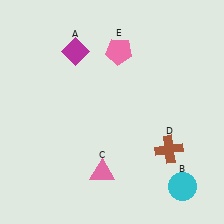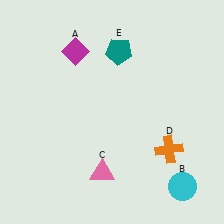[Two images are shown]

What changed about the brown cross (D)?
In Image 1, D is brown. In Image 2, it changed to orange.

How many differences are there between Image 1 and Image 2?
There are 2 differences between the two images.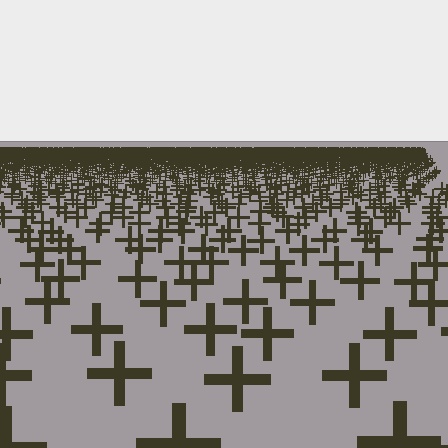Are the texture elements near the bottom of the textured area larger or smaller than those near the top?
Larger. Near the bottom, elements are closer to the viewer and appear at a bigger on-screen size.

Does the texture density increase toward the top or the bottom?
Density increases toward the top.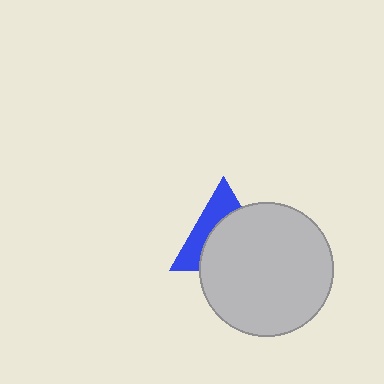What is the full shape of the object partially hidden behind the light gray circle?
The partially hidden object is a blue triangle.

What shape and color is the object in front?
The object in front is a light gray circle.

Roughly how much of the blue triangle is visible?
A small part of it is visible (roughly 39%).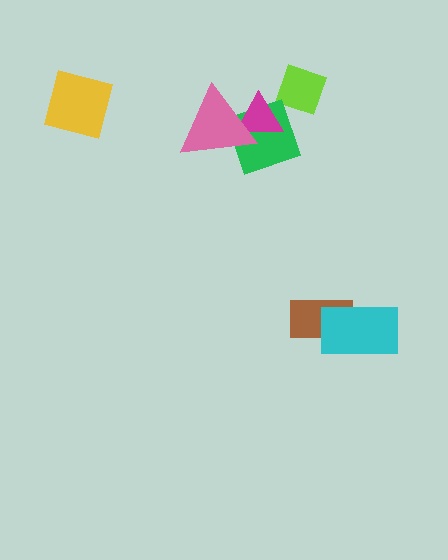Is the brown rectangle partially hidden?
Yes, it is partially covered by another shape.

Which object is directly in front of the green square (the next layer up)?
The magenta triangle is directly in front of the green square.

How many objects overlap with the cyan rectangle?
1 object overlaps with the cyan rectangle.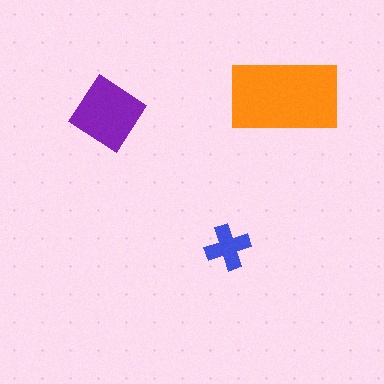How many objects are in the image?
There are 3 objects in the image.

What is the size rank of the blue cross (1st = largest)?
3rd.